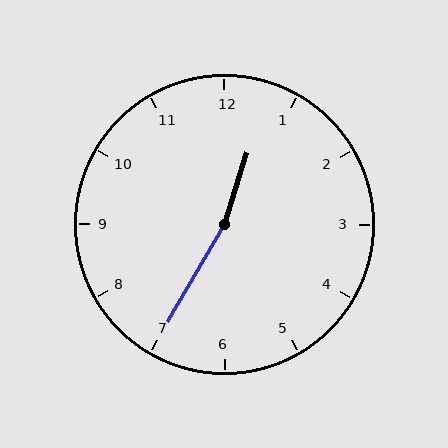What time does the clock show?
12:35.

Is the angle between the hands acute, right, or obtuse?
It is obtuse.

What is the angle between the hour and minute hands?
Approximately 168 degrees.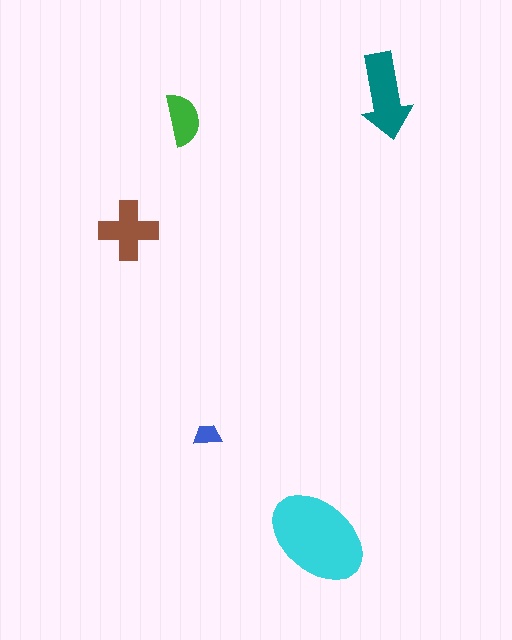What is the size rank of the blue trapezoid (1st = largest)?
5th.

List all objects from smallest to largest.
The blue trapezoid, the green semicircle, the brown cross, the teal arrow, the cyan ellipse.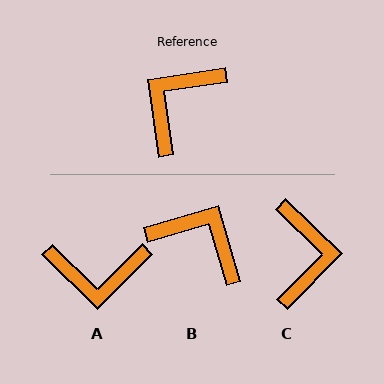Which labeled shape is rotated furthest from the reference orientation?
C, about 143 degrees away.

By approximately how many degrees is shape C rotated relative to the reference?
Approximately 143 degrees clockwise.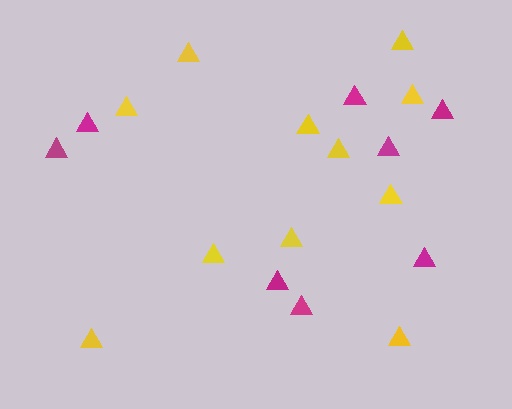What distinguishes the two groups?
There are 2 groups: one group of yellow triangles (11) and one group of magenta triangles (8).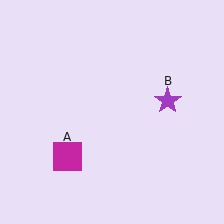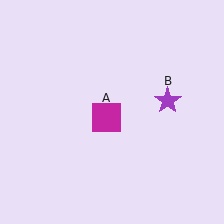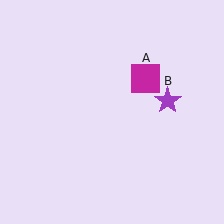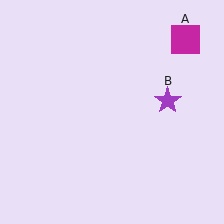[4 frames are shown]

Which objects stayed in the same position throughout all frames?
Purple star (object B) remained stationary.